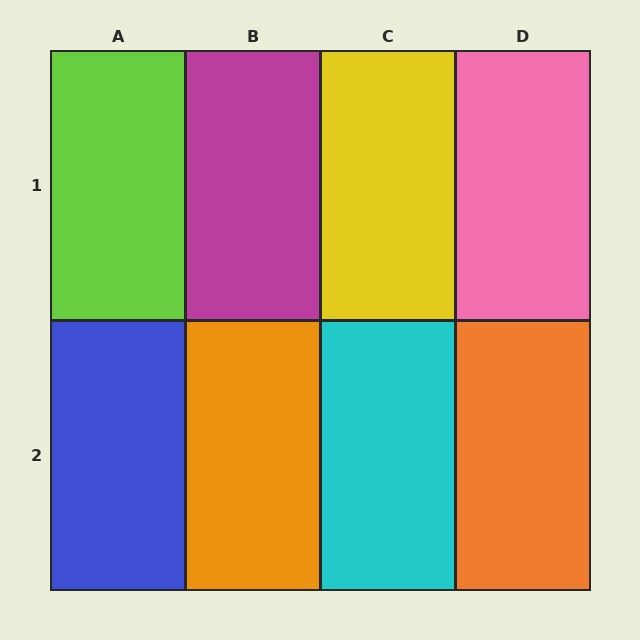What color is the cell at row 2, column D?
Orange.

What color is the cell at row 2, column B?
Orange.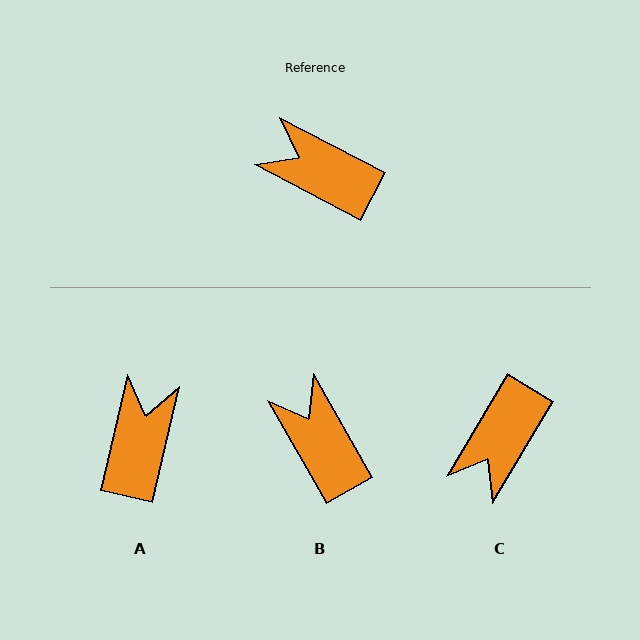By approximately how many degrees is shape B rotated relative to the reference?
Approximately 33 degrees clockwise.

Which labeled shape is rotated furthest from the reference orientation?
C, about 87 degrees away.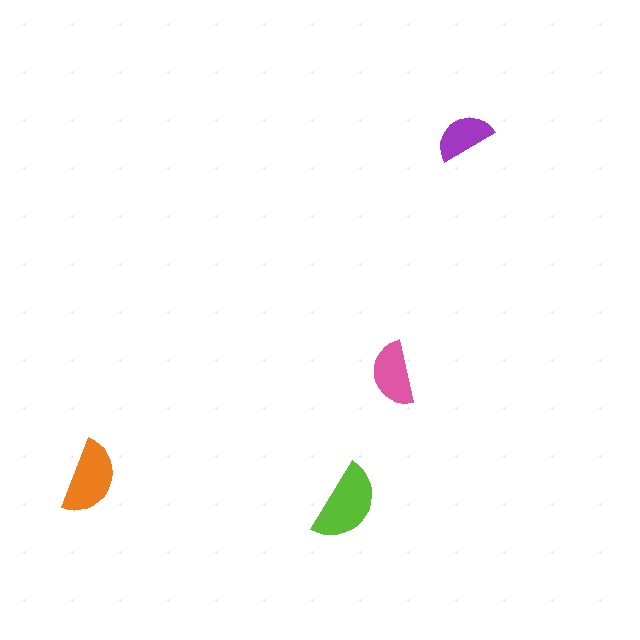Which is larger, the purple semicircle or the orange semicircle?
The orange one.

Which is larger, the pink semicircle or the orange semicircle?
The orange one.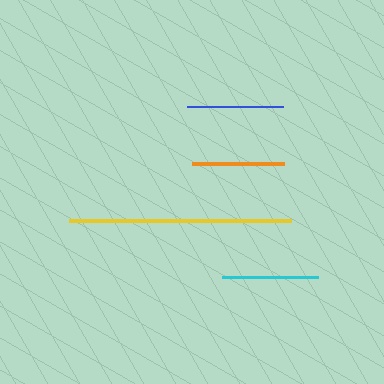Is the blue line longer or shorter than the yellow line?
The yellow line is longer than the blue line.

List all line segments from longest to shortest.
From longest to shortest: yellow, blue, cyan, orange.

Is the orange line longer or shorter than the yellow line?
The yellow line is longer than the orange line.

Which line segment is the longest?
The yellow line is the longest at approximately 222 pixels.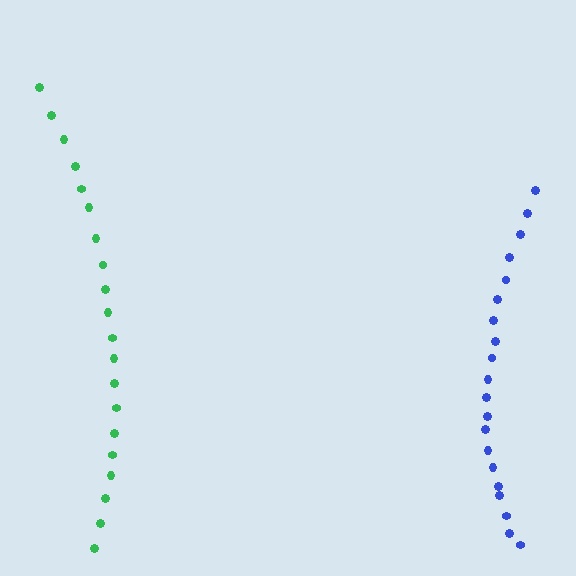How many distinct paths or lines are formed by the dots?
There are 2 distinct paths.